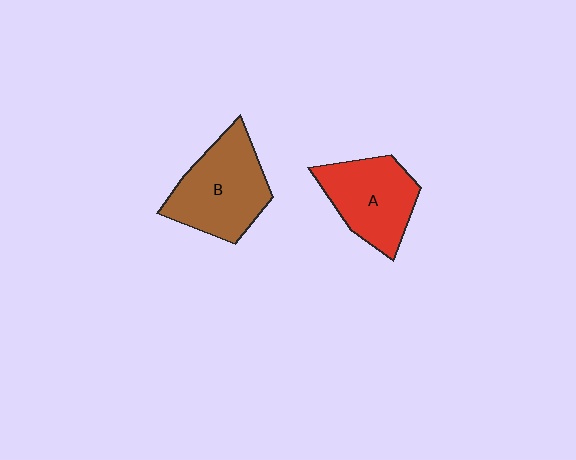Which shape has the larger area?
Shape B (brown).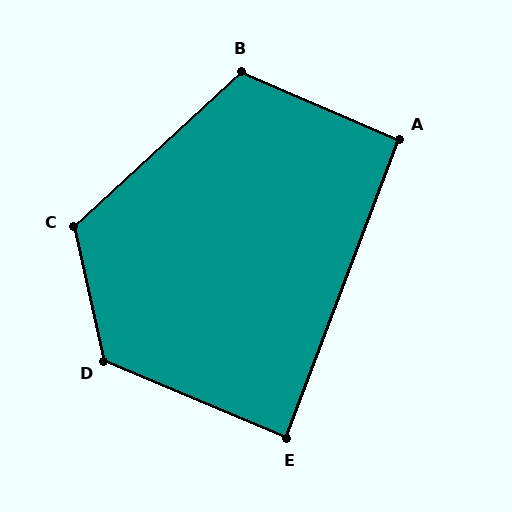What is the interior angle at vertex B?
Approximately 114 degrees (obtuse).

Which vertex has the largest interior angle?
D, at approximately 126 degrees.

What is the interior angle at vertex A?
Approximately 92 degrees (approximately right).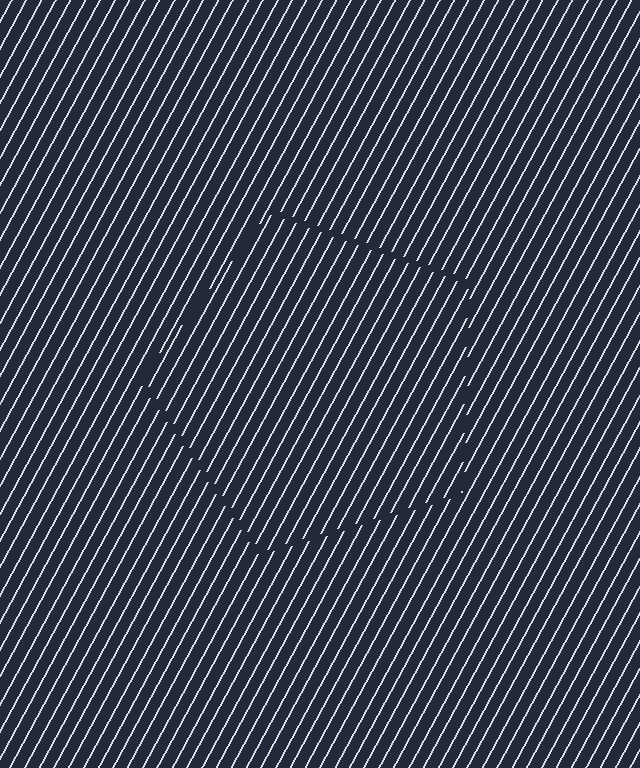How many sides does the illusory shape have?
5 sides — the line-ends trace a pentagon.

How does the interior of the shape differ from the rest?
The interior of the shape contains the same grating, shifted by half a period — the contour is defined by the phase discontinuity where line-ends from the inner and outer gratings abut.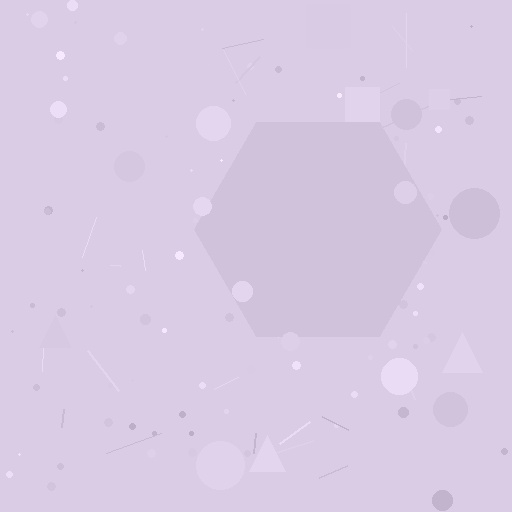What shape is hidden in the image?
A hexagon is hidden in the image.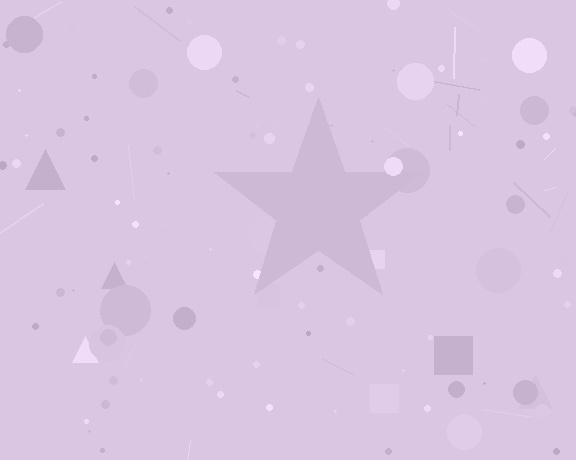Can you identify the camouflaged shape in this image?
The camouflaged shape is a star.